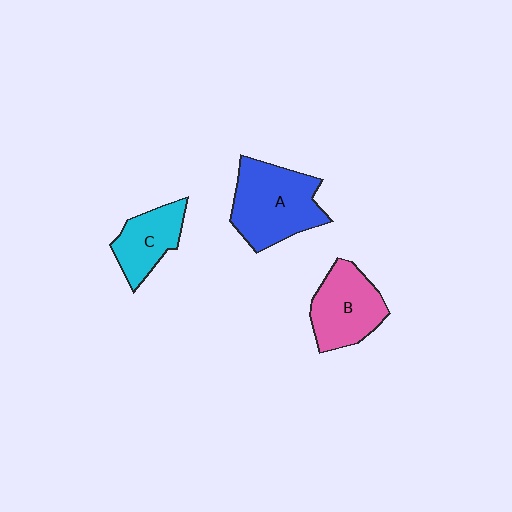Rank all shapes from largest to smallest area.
From largest to smallest: A (blue), B (pink), C (cyan).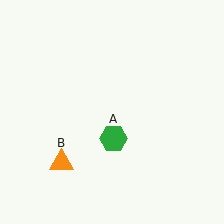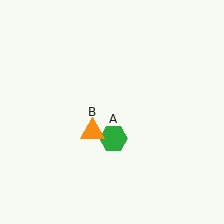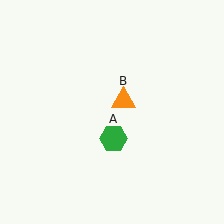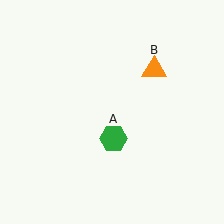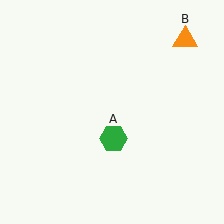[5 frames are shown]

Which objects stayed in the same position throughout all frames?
Green hexagon (object A) remained stationary.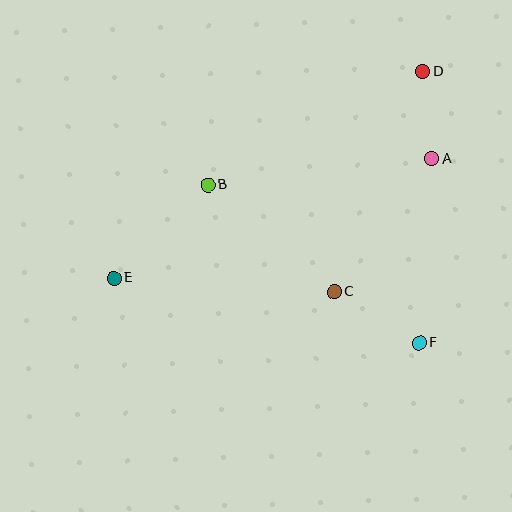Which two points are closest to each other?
Points A and D are closest to each other.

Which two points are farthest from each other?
Points D and E are farthest from each other.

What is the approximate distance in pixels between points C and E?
The distance between C and E is approximately 221 pixels.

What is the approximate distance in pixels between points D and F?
The distance between D and F is approximately 271 pixels.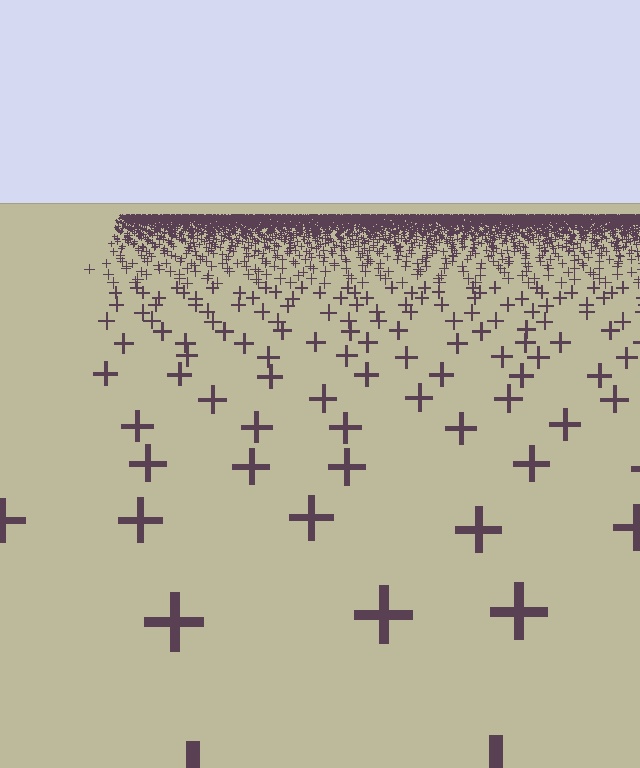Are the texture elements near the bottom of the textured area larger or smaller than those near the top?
Larger. Near the bottom, elements are closer to the viewer and appear at a bigger on-screen size.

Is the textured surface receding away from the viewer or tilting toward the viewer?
The surface is receding away from the viewer. Texture elements get smaller and denser toward the top.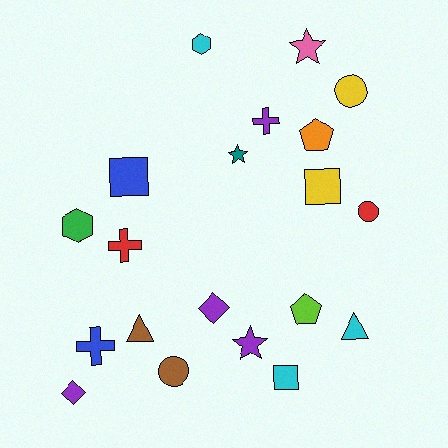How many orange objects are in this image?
There is 1 orange object.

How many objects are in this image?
There are 20 objects.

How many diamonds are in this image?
There are 2 diamonds.